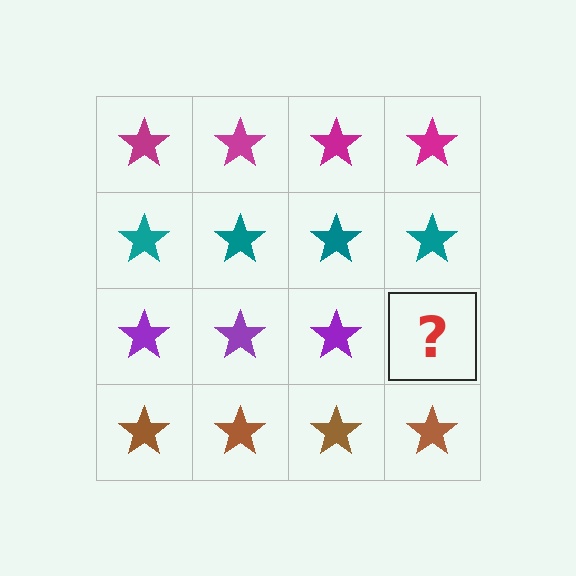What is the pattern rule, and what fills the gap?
The rule is that each row has a consistent color. The gap should be filled with a purple star.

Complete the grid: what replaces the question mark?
The question mark should be replaced with a purple star.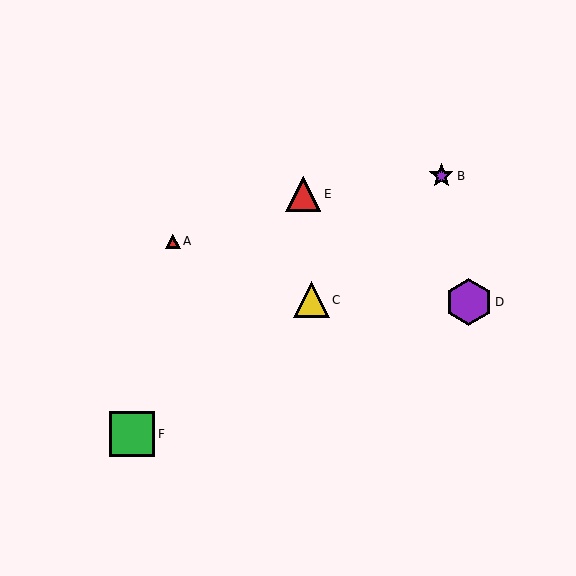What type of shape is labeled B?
Shape B is a purple star.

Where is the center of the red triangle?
The center of the red triangle is at (173, 241).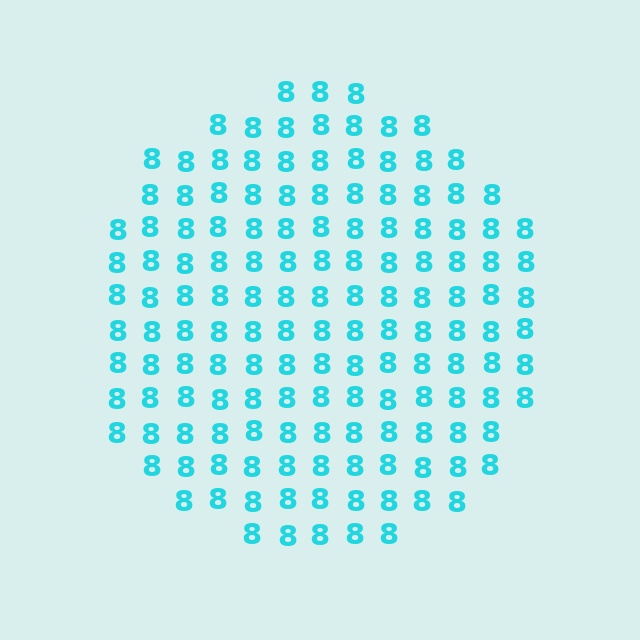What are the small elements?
The small elements are digit 8's.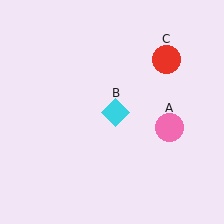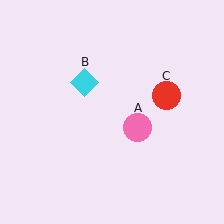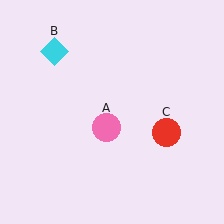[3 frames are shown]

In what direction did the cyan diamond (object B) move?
The cyan diamond (object B) moved up and to the left.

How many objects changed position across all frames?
3 objects changed position: pink circle (object A), cyan diamond (object B), red circle (object C).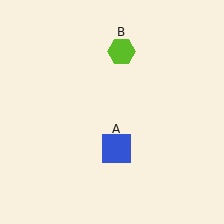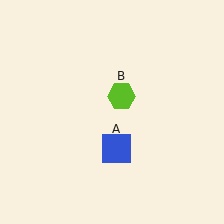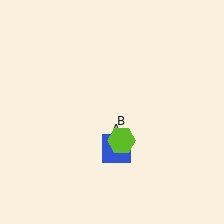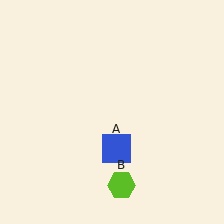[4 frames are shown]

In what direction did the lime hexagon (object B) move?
The lime hexagon (object B) moved down.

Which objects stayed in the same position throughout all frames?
Blue square (object A) remained stationary.